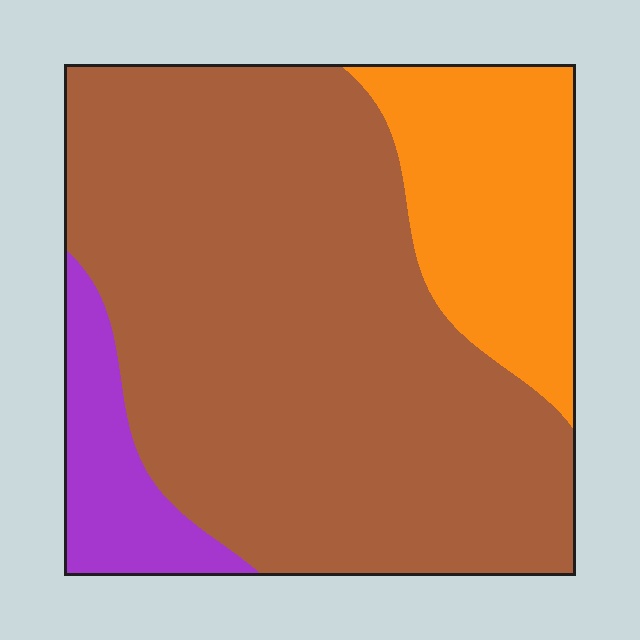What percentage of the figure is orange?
Orange takes up between a sixth and a third of the figure.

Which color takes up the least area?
Purple, at roughly 10%.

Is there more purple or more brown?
Brown.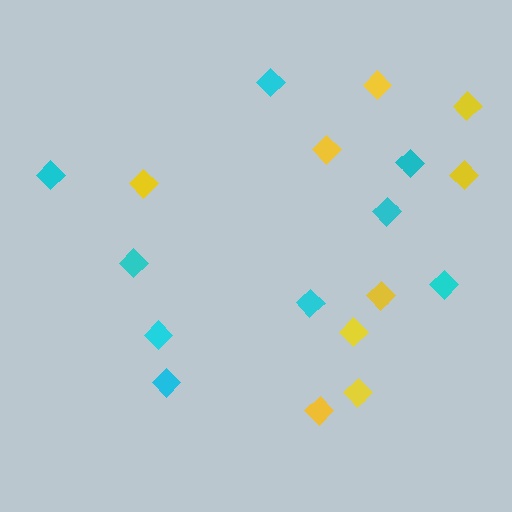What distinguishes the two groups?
There are 2 groups: one group of yellow diamonds (9) and one group of cyan diamonds (9).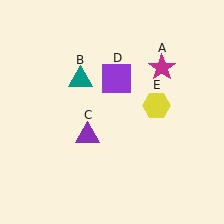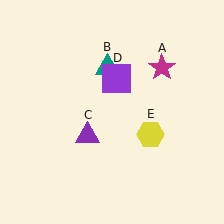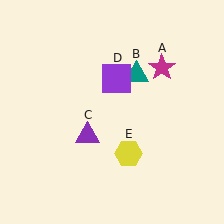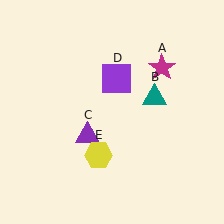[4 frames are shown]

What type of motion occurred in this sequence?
The teal triangle (object B), yellow hexagon (object E) rotated clockwise around the center of the scene.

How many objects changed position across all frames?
2 objects changed position: teal triangle (object B), yellow hexagon (object E).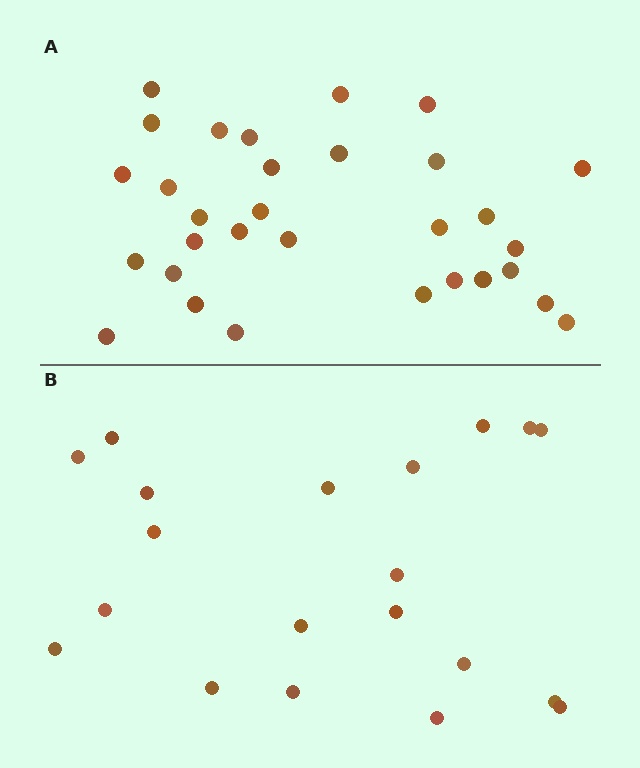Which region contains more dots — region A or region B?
Region A (the top region) has more dots.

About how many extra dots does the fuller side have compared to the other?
Region A has roughly 12 or so more dots than region B.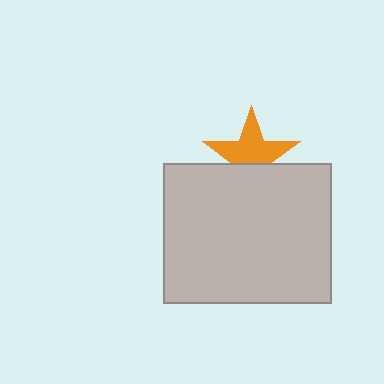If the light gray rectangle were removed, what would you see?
You would see the complete orange star.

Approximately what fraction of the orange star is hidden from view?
Roughly 37% of the orange star is hidden behind the light gray rectangle.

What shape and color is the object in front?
The object in front is a light gray rectangle.